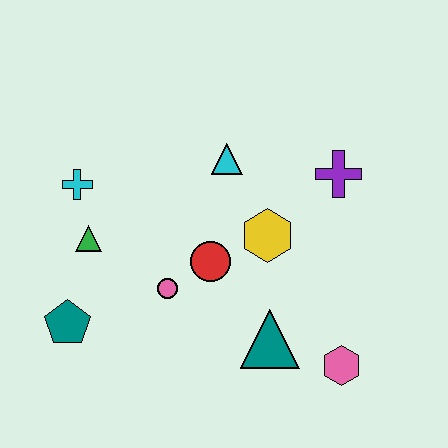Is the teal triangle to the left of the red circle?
No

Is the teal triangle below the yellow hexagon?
Yes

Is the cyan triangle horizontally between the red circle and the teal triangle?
Yes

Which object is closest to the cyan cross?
The green triangle is closest to the cyan cross.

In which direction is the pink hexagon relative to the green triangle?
The pink hexagon is to the right of the green triangle.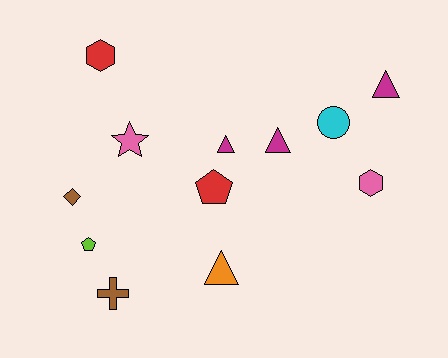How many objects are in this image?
There are 12 objects.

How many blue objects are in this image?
There are no blue objects.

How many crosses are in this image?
There is 1 cross.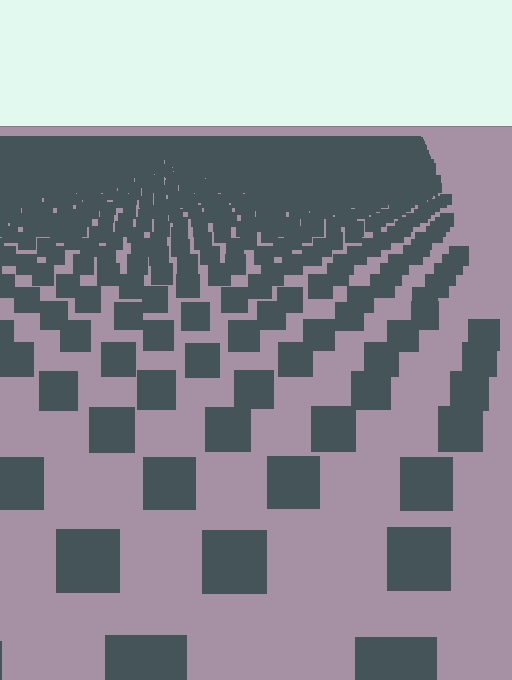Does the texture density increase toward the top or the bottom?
Density increases toward the top.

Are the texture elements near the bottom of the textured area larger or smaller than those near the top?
Larger. Near the bottom, elements are closer to the viewer and appear at a bigger on-screen size.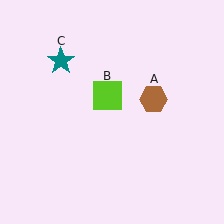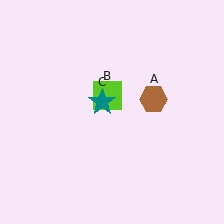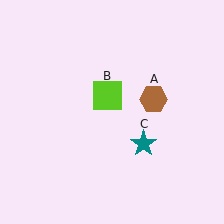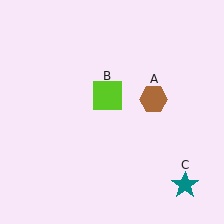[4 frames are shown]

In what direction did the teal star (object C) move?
The teal star (object C) moved down and to the right.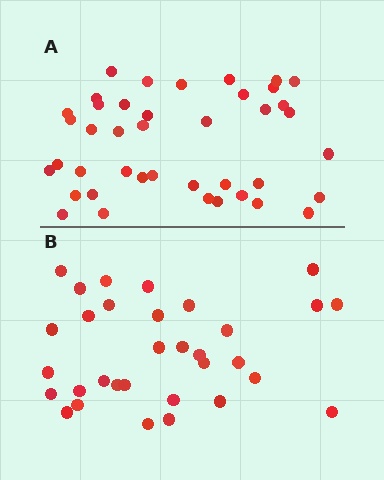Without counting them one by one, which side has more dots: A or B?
Region A (the top region) has more dots.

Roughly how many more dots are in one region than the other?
Region A has roughly 8 or so more dots than region B.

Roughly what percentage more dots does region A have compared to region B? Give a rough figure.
About 30% more.